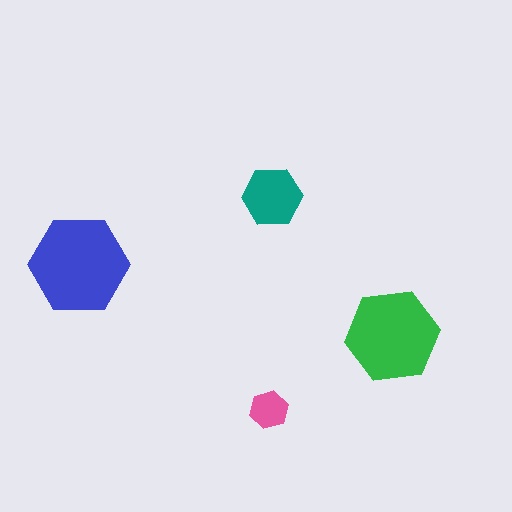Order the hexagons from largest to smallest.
the blue one, the green one, the teal one, the pink one.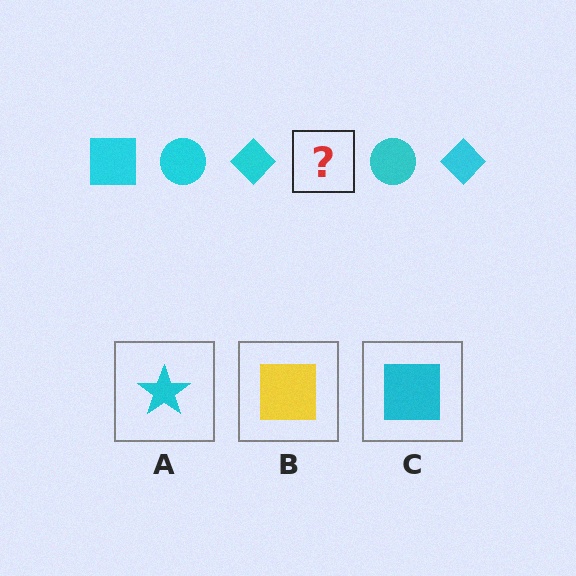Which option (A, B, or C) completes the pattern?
C.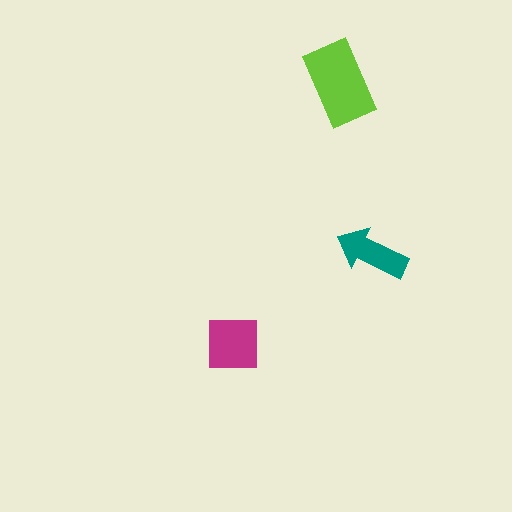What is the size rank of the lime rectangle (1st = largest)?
1st.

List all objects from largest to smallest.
The lime rectangle, the magenta square, the teal arrow.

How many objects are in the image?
There are 3 objects in the image.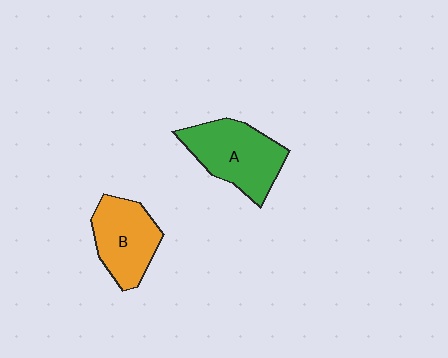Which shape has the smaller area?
Shape B (orange).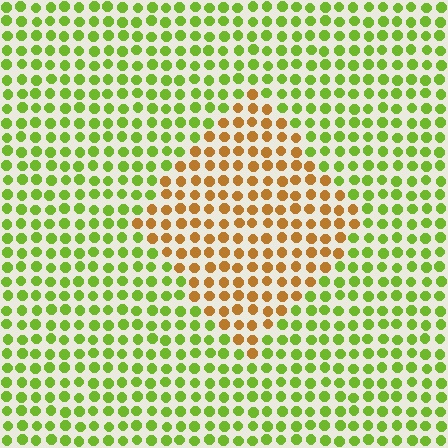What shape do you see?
I see a diamond.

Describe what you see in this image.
The image is filled with small lime elements in a uniform arrangement. A diamond-shaped region is visible where the elements are tinted to a slightly different hue, forming a subtle color boundary.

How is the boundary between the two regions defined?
The boundary is defined purely by a slight shift in hue (about 58 degrees). Spacing, size, and orientation are identical on both sides.